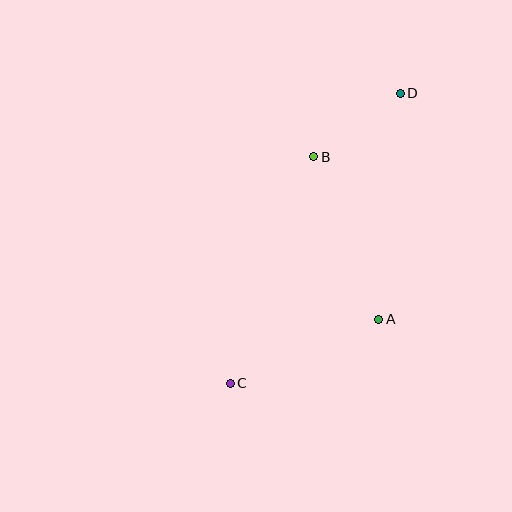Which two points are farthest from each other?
Points C and D are farthest from each other.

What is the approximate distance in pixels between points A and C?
The distance between A and C is approximately 162 pixels.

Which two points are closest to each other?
Points B and D are closest to each other.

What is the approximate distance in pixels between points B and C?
The distance between B and C is approximately 241 pixels.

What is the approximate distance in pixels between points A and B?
The distance between A and B is approximately 175 pixels.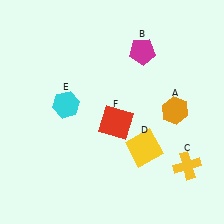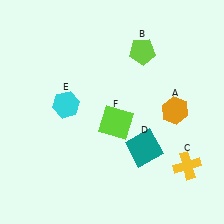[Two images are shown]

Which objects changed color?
B changed from magenta to lime. D changed from yellow to teal. F changed from red to lime.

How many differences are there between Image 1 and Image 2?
There are 3 differences between the two images.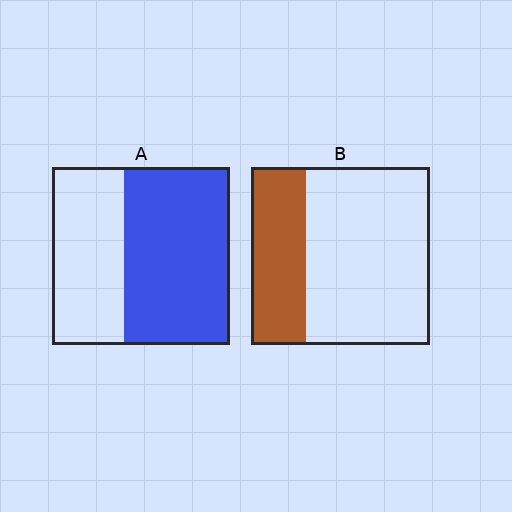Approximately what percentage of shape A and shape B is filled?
A is approximately 60% and B is approximately 30%.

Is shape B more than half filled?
No.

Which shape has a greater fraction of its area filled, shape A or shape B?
Shape A.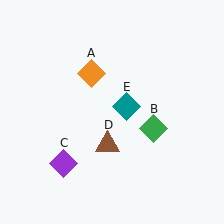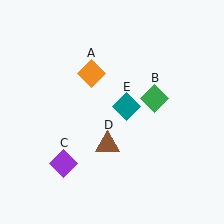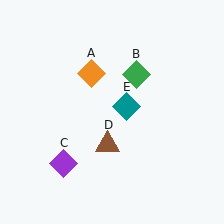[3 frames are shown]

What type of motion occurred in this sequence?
The green diamond (object B) rotated counterclockwise around the center of the scene.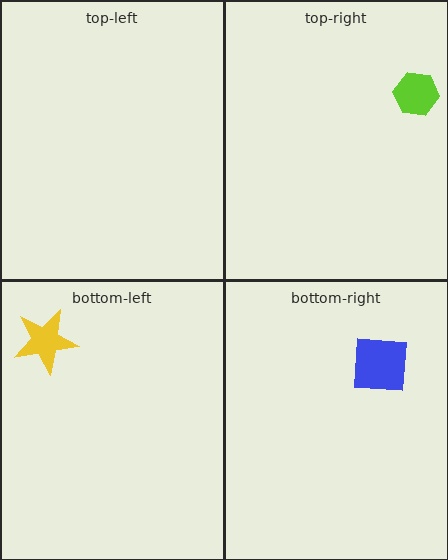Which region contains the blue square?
The bottom-right region.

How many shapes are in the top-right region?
1.